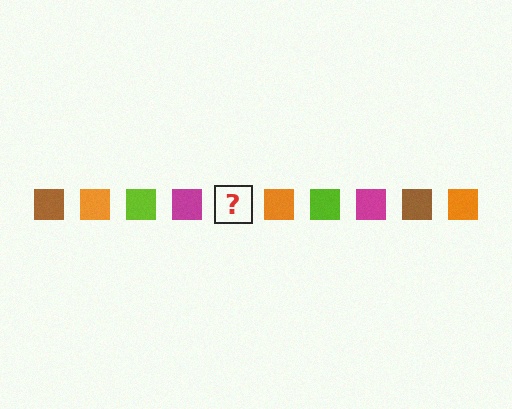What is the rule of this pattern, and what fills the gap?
The rule is that the pattern cycles through brown, orange, lime, magenta squares. The gap should be filled with a brown square.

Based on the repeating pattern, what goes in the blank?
The blank should be a brown square.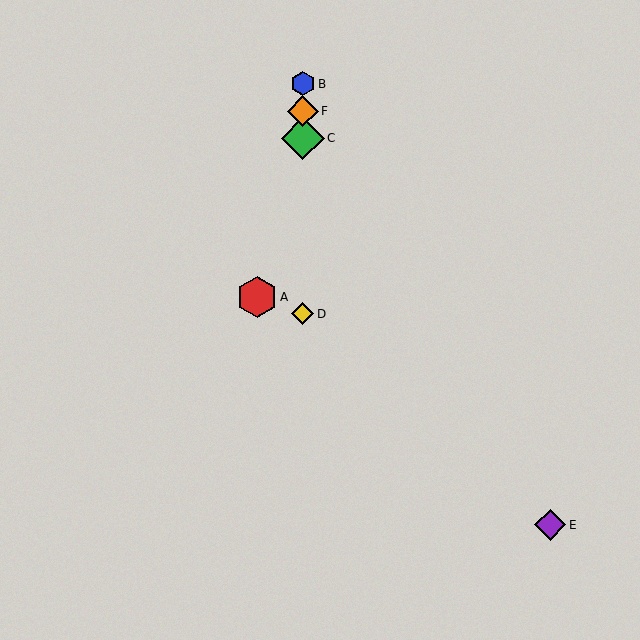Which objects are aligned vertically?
Objects B, C, D, F are aligned vertically.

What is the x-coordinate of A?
Object A is at x≈257.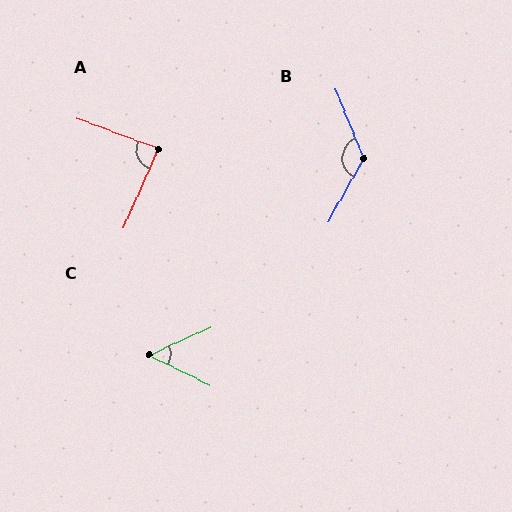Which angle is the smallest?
C, at approximately 51 degrees.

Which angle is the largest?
B, at approximately 129 degrees.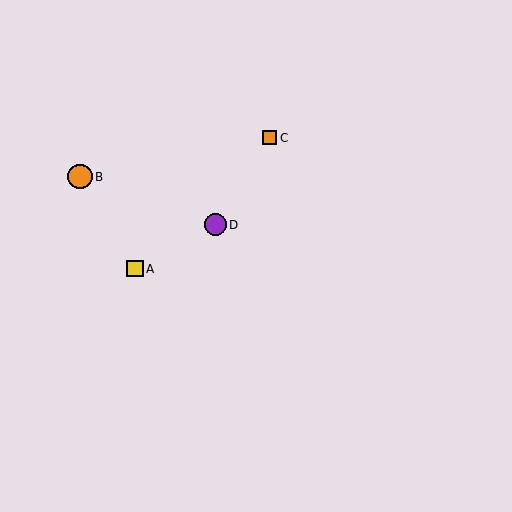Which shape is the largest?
The orange circle (labeled B) is the largest.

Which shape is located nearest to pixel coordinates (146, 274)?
The yellow square (labeled A) at (135, 269) is nearest to that location.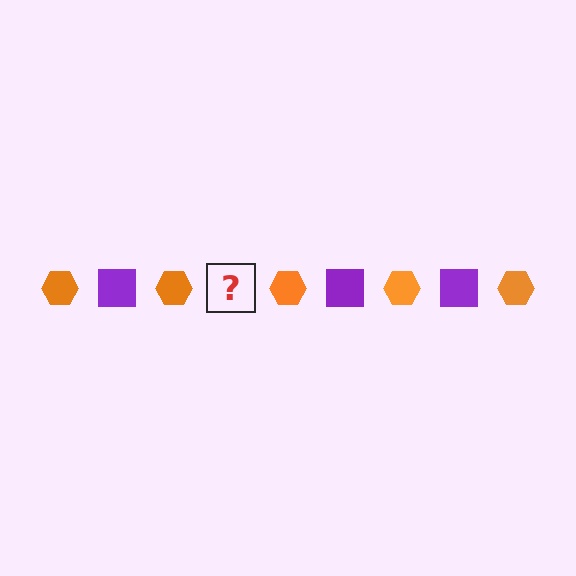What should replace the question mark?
The question mark should be replaced with a purple square.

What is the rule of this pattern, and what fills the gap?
The rule is that the pattern alternates between orange hexagon and purple square. The gap should be filled with a purple square.